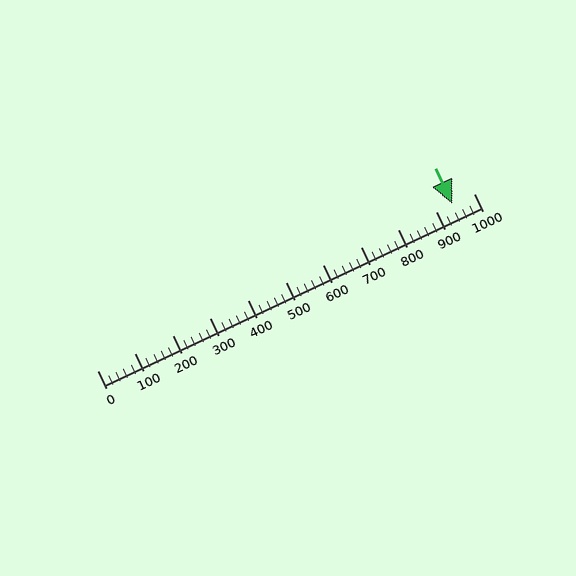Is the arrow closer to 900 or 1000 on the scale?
The arrow is closer to 900.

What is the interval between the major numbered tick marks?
The major tick marks are spaced 100 units apart.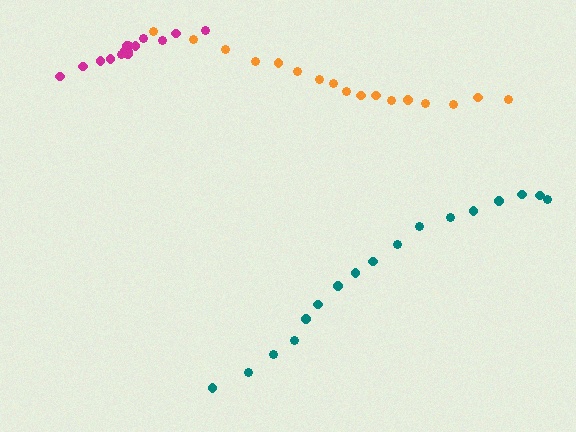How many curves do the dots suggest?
There are 3 distinct paths.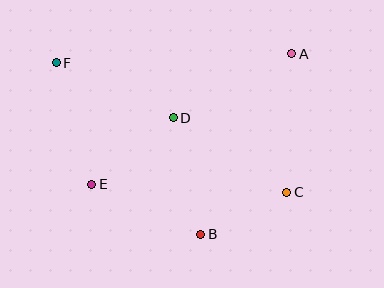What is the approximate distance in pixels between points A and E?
The distance between A and E is approximately 239 pixels.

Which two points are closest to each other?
Points B and C are closest to each other.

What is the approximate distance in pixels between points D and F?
The distance between D and F is approximately 129 pixels.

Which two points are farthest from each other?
Points C and F are farthest from each other.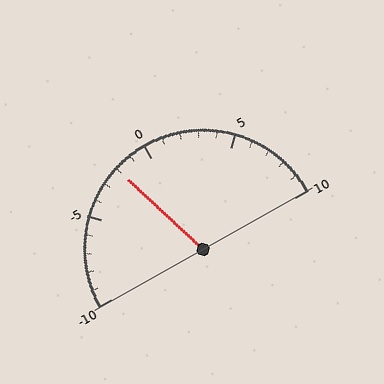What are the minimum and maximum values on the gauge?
The gauge ranges from -10 to 10.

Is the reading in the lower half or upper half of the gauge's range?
The reading is in the lower half of the range (-10 to 10).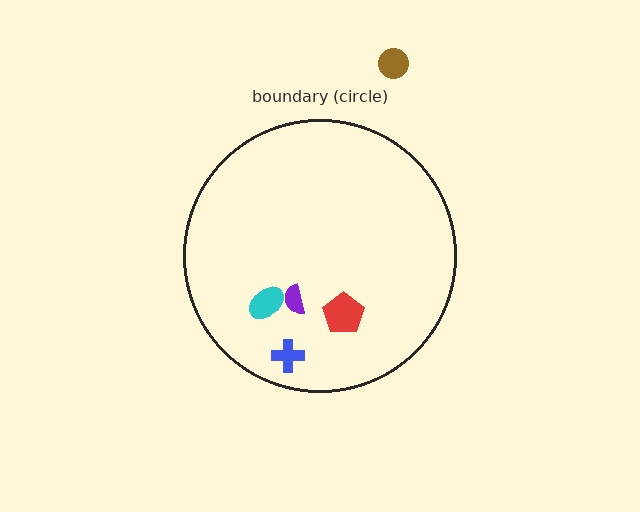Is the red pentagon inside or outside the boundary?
Inside.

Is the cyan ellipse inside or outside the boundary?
Inside.